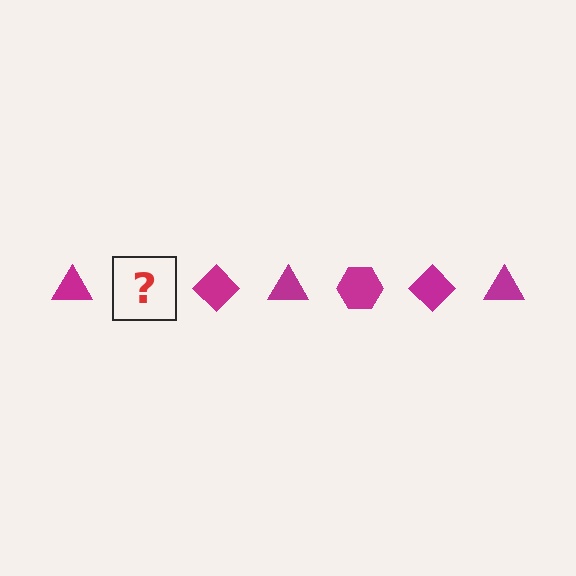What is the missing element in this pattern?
The missing element is a magenta hexagon.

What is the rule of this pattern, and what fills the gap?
The rule is that the pattern cycles through triangle, hexagon, diamond shapes in magenta. The gap should be filled with a magenta hexagon.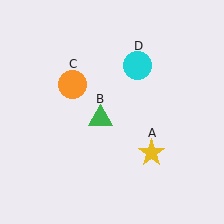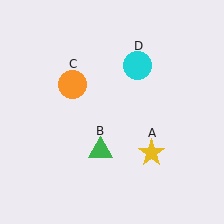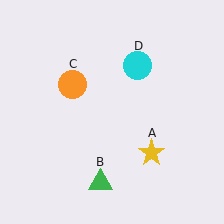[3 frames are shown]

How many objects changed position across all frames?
1 object changed position: green triangle (object B).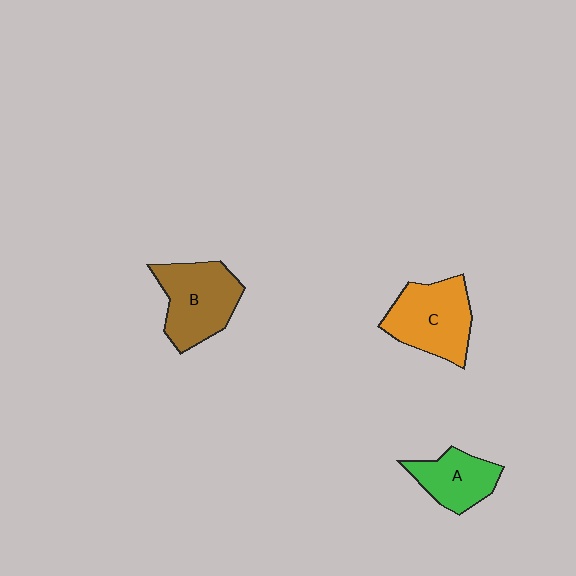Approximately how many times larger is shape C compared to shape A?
Approximately 1.4 times.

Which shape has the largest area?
Shape B (brown).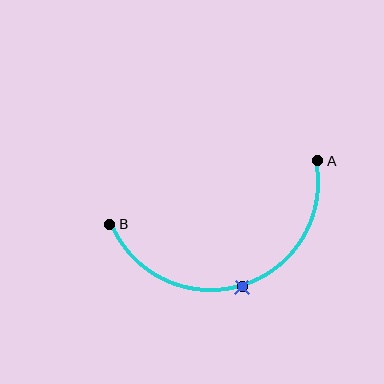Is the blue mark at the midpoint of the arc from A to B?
Yes. The blue mark lies on the arc at equal arc-length from both A and B — it is the arc midpoint.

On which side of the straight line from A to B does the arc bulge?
The arc bulges below the straight line connecting A and B.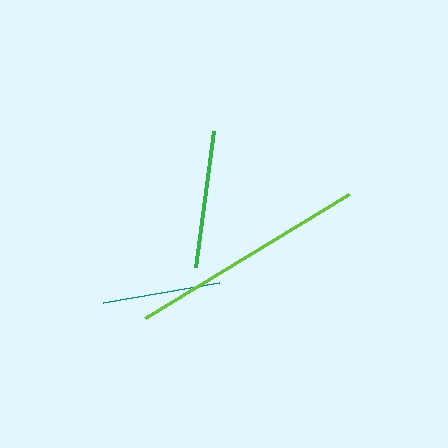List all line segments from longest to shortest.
From longest to shortest: lime, green, teal.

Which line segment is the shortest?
The teal line is the shortest at approximately 118 pixels.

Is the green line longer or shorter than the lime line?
The lime line is longer than the green line.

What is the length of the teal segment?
The teal segment is approximately 118 pixels long.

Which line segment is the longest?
The lime line is the longest at approximately 239 pixels.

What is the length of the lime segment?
The lime segment is approximately 239 pixels long.